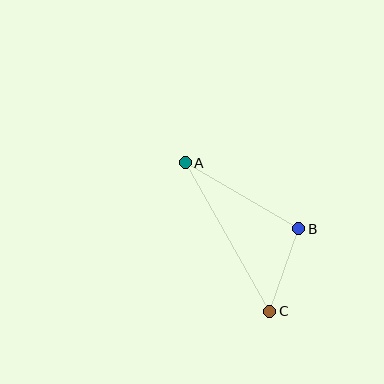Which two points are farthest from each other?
Points A and C are farthest from each other.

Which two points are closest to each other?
Points B and C are closest to each other.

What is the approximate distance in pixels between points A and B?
The distance between A and B is approximately 131 pixels.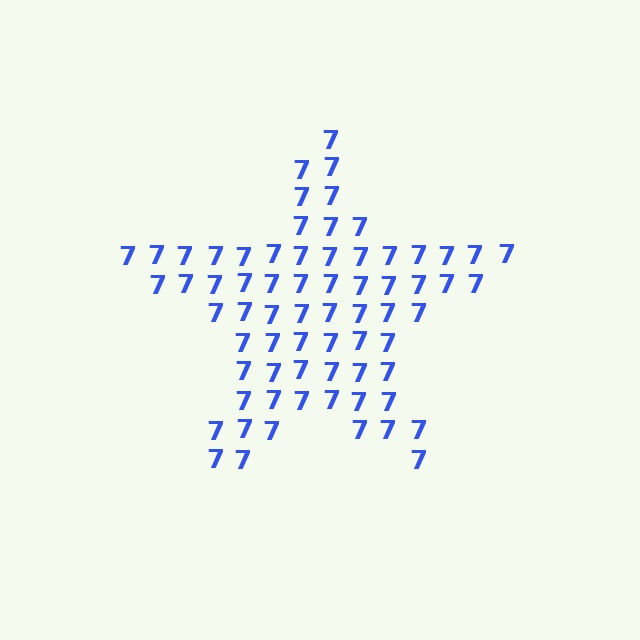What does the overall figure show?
The overall figure shows a star.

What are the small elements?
The small elements are digit 7's.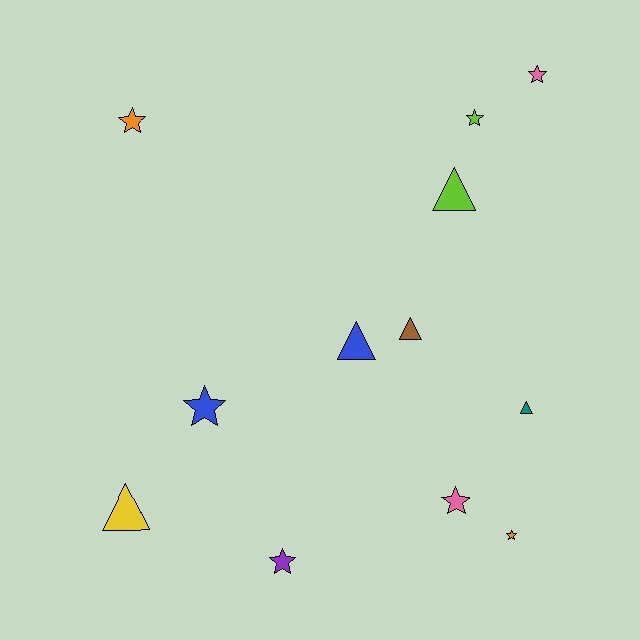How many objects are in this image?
There are 12 objects.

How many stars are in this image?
There are 7 stars.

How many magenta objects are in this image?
There are no magenta objects.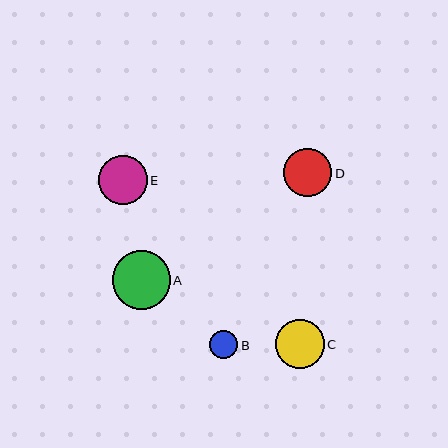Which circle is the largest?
Circle A is the largest with a size of approximately 58 pixels.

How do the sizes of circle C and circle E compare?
Circle C and circle E are approximately the same size.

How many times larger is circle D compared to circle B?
Circle D is approximately 1.7 times the size of circle B.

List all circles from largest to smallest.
From largest to smallest: A, C, E, D, B.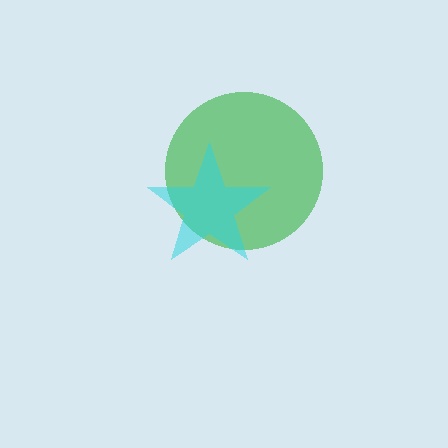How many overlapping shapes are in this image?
There are 2 overlapping shapes in the image.